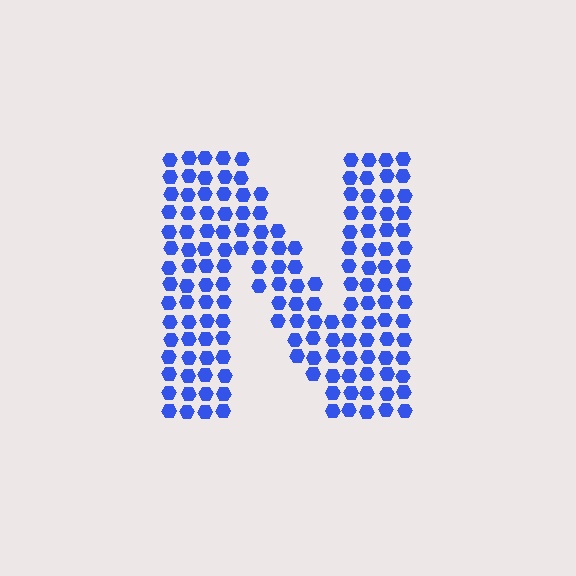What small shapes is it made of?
It is made of small hexagons.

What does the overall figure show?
The overall figure shows the letter N.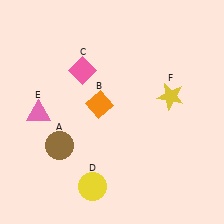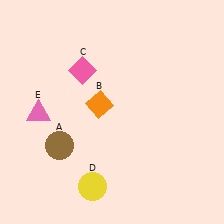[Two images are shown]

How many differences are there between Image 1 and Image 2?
There is 1 difference between the two images.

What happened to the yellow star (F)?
The yellow star (F) was removed in Image 2. It was in the top-right area of Image 1.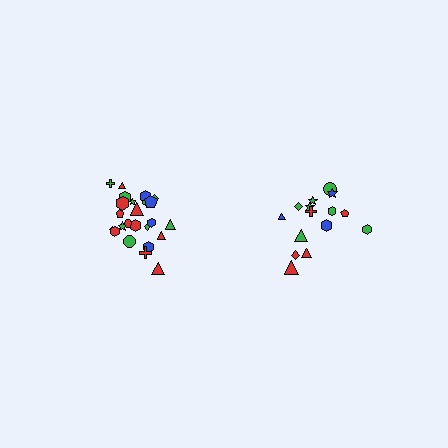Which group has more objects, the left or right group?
The left group.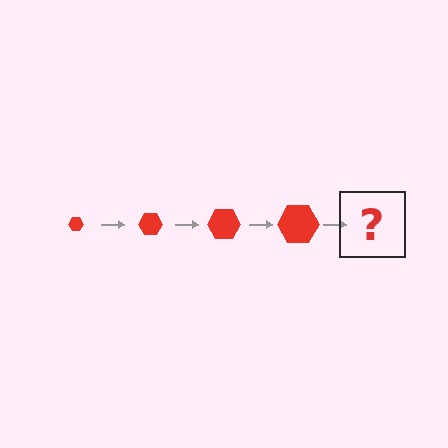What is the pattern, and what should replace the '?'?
The pattern is that the hexagon gets progressively larger each step. The '?' should be a red hexagon, larger than the previous one.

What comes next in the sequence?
The next element should be a red hexagon, larger than the previous one.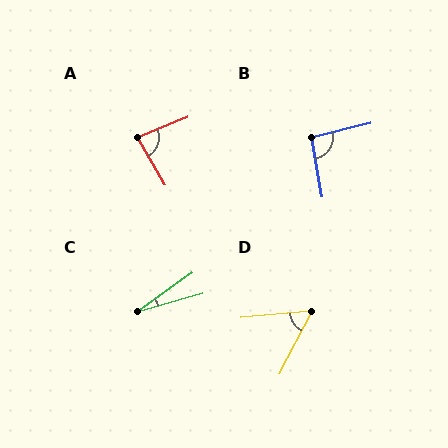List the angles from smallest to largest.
C (19°), D (57°), A (82°), B (94°).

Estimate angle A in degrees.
Approximately 82 degrees.